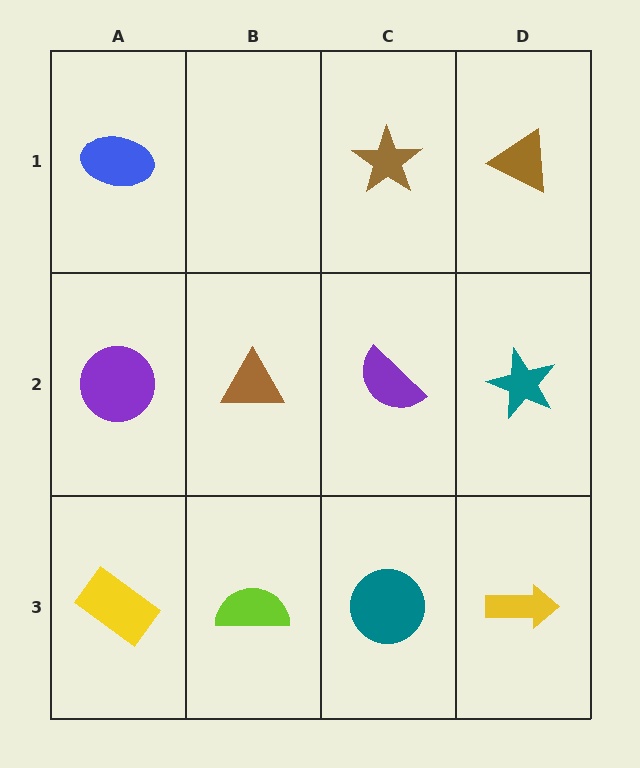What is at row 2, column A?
A purple circle.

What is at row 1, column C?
A brown star.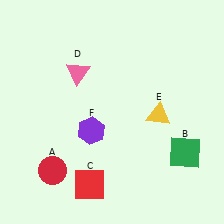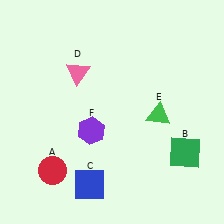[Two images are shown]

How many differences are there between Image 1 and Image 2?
There are 2 differences between the two images.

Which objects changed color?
C changed from red to blue. E changed from yellow to green.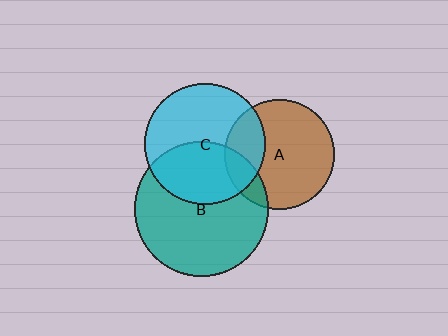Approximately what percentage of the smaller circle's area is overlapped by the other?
Approximately 40%.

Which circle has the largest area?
Circle B (teal).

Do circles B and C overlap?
Yes.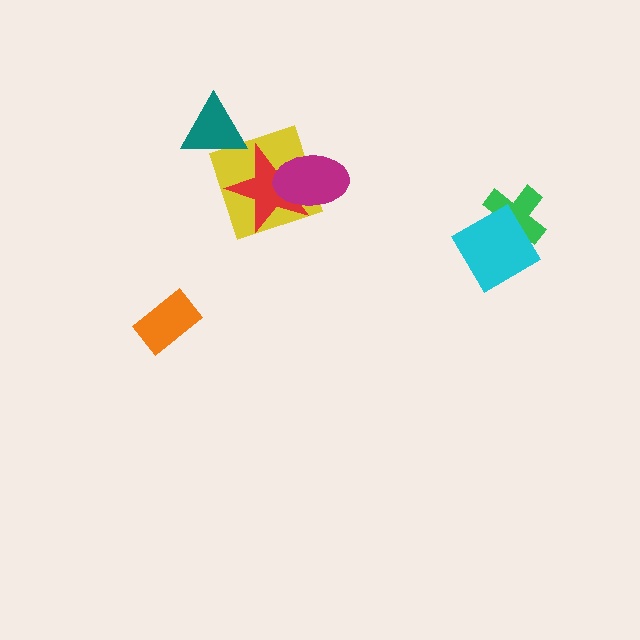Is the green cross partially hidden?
Yes, it is partially covered by another shape.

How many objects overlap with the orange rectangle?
0 objects overlap with the orange rectangle.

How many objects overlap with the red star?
2 objects overlap with the red star.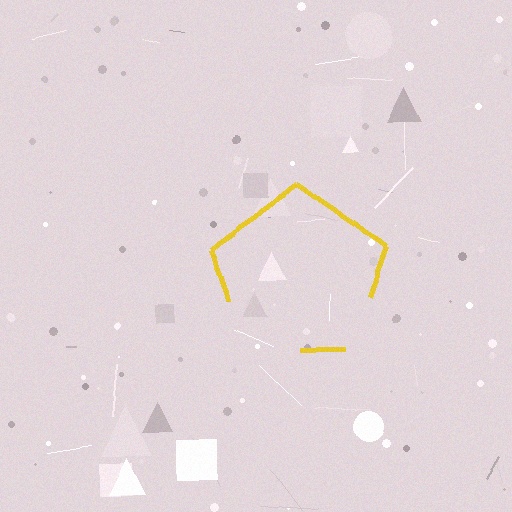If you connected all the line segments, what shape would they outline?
They would outline a pentagon.